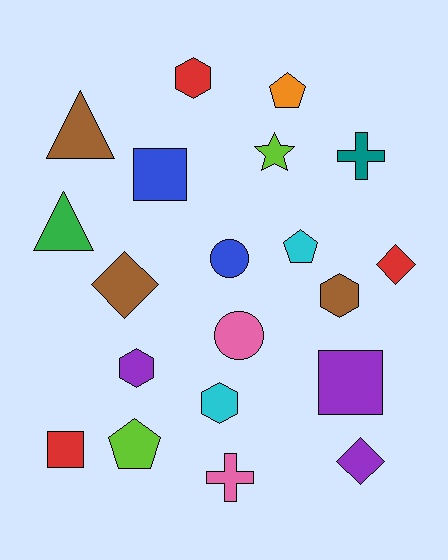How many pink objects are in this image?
There are 2 pink objects.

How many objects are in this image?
There are 20 objects.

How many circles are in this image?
There are 2 circles.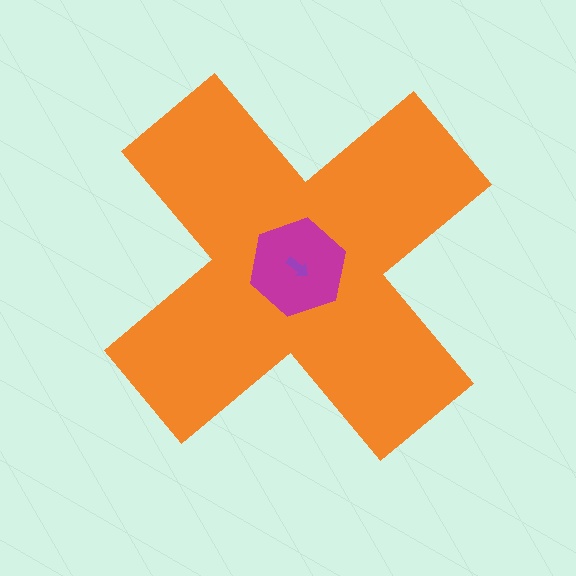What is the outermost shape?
The orange cross.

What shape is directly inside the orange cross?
The magenta hexagon.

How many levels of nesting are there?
3.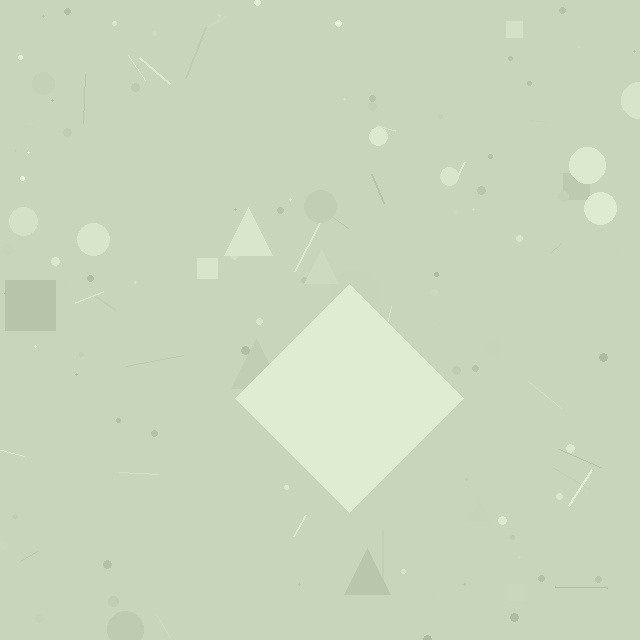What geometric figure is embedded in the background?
A diamond is embedded in the background.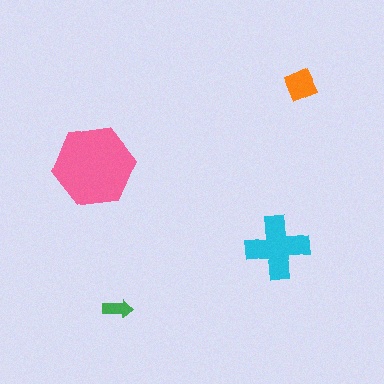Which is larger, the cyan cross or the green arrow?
The cyan cross.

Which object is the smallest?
The green arrow.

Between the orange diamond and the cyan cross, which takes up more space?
The cyan cross.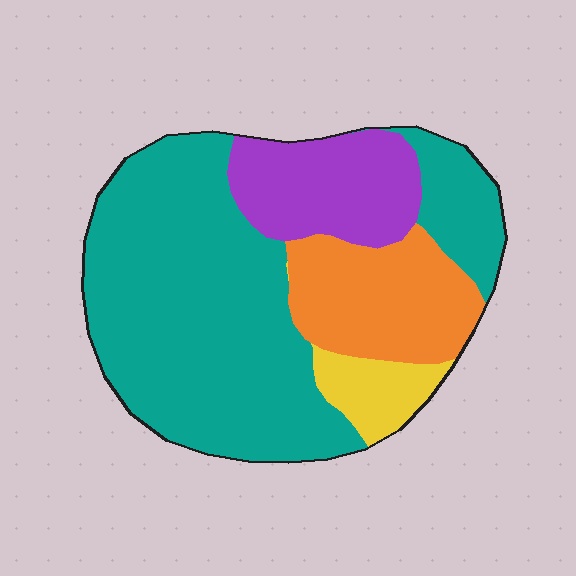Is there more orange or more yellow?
Orange.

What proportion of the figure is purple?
Purple takes up less than a sixth of the figure.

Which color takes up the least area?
Yellow, at roughly 5%.